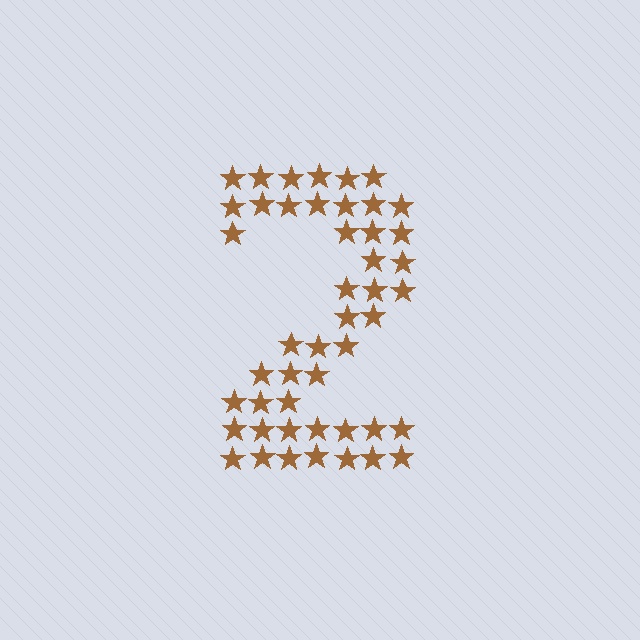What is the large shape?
The large shape is the digit 2.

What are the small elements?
The small elements are stars.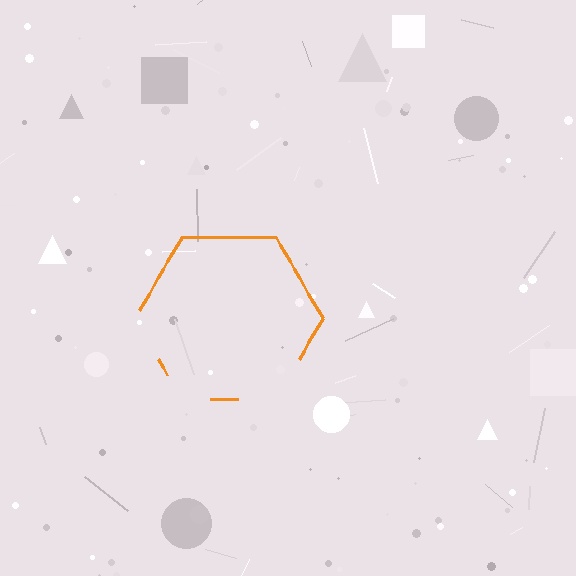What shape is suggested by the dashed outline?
The dashed outline suggests a hexagon.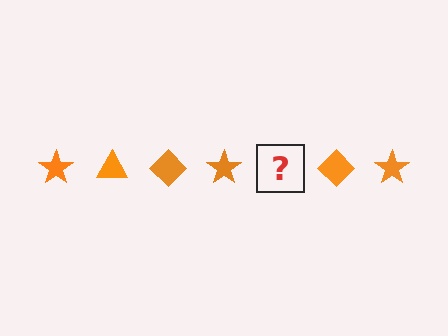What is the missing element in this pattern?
The missing element is an orange triangle.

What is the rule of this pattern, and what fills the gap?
The rule is that the pattern cycles through star, triangle, diamond shapes in orange. The gap should be filled with an orange triangle.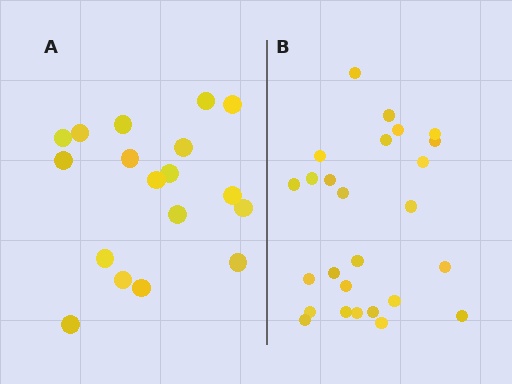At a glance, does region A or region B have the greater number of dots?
Region B (the right region) has more dots.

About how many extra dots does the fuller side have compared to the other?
Region B has roughly 8 or so more dots than region A.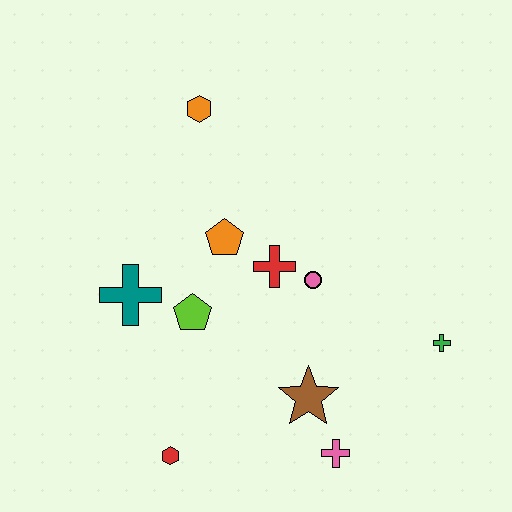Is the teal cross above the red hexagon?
Yes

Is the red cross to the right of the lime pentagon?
Yes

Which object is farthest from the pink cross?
The orange hexagon is farthest from the pink cross.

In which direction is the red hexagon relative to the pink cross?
The red hexagon is to the left of the pink cross.